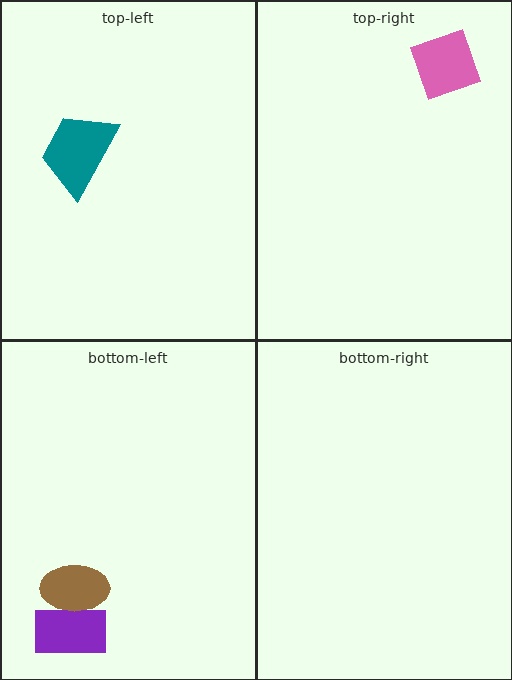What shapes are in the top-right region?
The pink square.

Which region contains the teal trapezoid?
The top-left region.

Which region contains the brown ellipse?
The bottom-left region.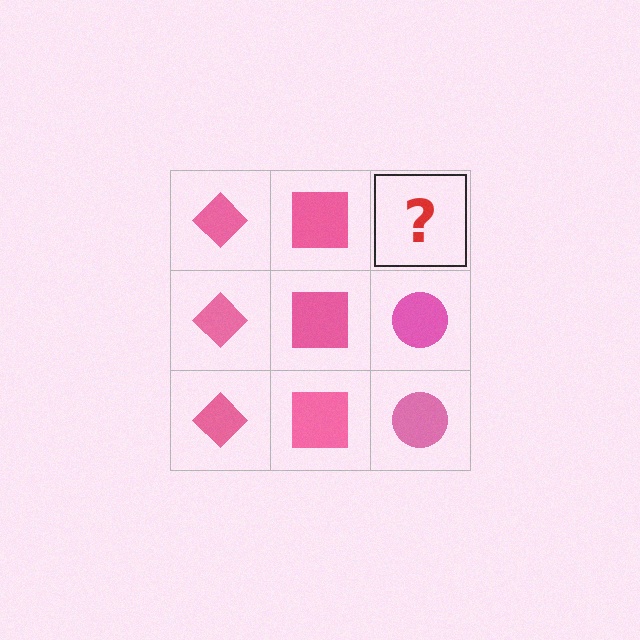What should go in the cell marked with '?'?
The missing cell should contain a pink circle.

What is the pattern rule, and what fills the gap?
The rule is that each column has a consistent shape. The gap should be filled with a pink circle.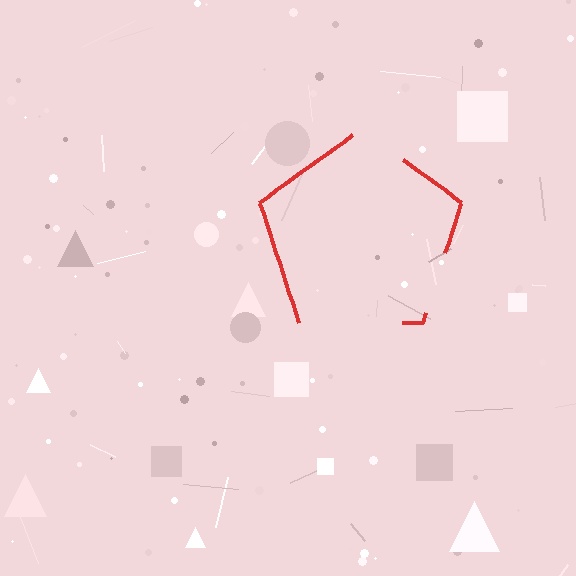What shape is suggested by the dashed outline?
The dashed outline suggests a pentagon.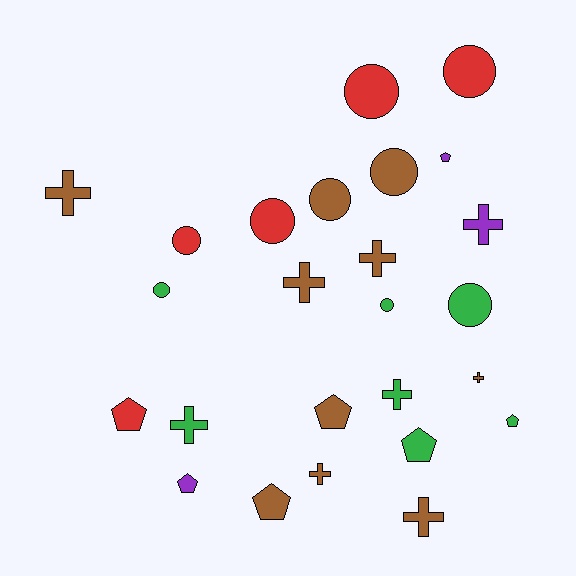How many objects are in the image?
There are 25 objects.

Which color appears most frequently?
Brown, with 10 objects.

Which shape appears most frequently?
Circle, with 9 objects.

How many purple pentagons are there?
There are 2 purple pentagons.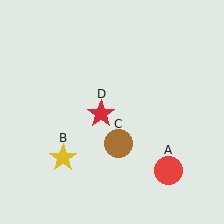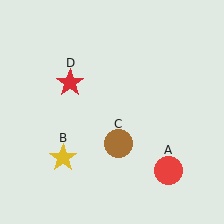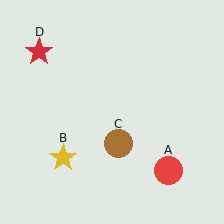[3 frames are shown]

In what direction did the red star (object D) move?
The red star (object D) moved up and to the left.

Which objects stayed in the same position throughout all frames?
Red circle (object A) and yellow star (object B) and brown circle (object C) remained stationary.